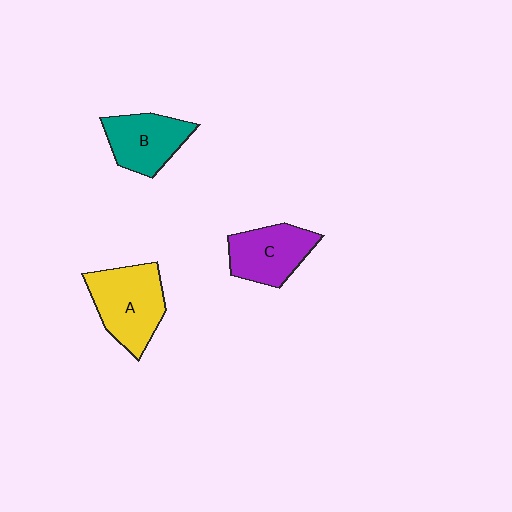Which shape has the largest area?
Shape A (yellow).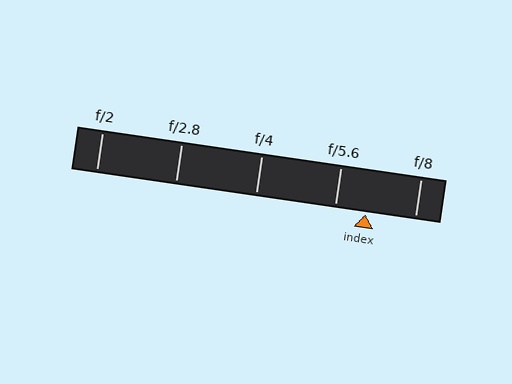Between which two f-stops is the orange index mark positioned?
The index mark is between f/5.6 and f/8.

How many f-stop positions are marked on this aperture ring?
There are 5 f-stop positions marked.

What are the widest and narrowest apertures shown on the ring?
The widest aperture shown is f/2 and the narrowest is f/8.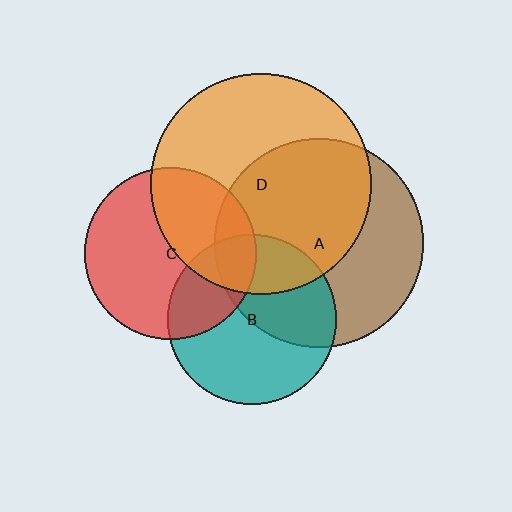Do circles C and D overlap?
Yes.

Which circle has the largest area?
Circle D (orange).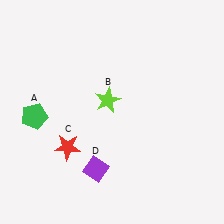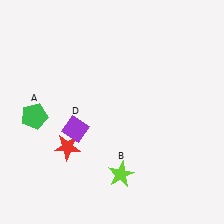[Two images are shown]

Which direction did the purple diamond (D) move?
The purple diamond (D) moved up.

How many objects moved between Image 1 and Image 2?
2 objects moved between the two images.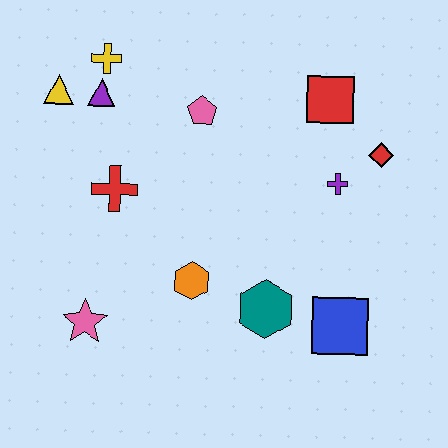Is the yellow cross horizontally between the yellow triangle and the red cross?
Yes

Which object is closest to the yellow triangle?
The purple triangle is closest to the yellow triangle.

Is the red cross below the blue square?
No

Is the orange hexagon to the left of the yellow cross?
No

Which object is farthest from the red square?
The pink star is farthest from the red square.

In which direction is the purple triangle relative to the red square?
The purple triangle is to the left of the red square.